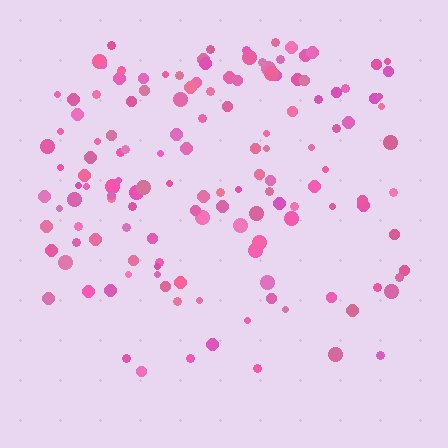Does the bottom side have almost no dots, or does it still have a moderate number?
Still a moderate number, just noticeably fewer than the top.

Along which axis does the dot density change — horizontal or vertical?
Vertical.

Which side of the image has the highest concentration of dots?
The top.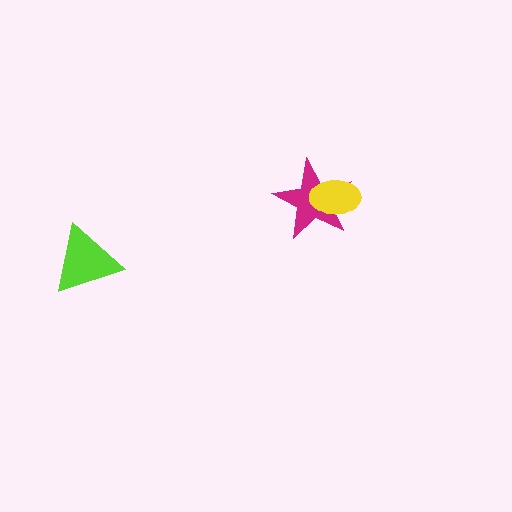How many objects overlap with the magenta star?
1 object overlaps with the magenta star.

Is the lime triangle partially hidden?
No, no other shape covers it.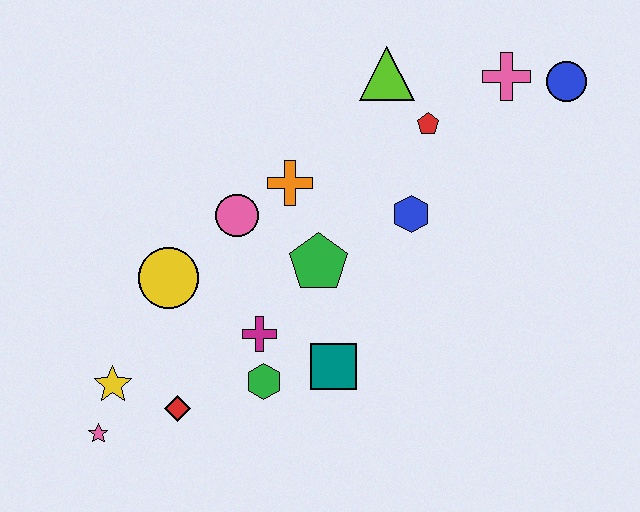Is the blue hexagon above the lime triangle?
No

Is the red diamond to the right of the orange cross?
No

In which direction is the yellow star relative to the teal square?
The yellow star is to the left of the teal square.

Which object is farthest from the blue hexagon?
The pink star is farthest from the blue hexagon.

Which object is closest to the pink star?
The yellow star is closest to the pink star.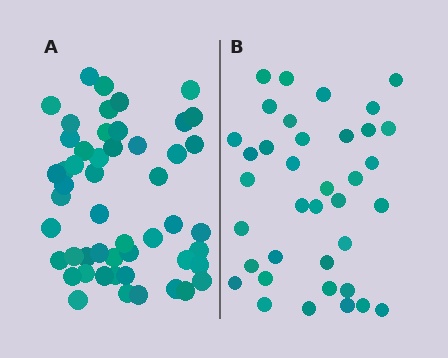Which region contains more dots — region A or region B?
Region A (the left region) has more dots.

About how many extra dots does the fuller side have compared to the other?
Region A has approximately 15 more dots than region B.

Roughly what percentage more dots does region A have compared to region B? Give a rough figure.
About 40% more.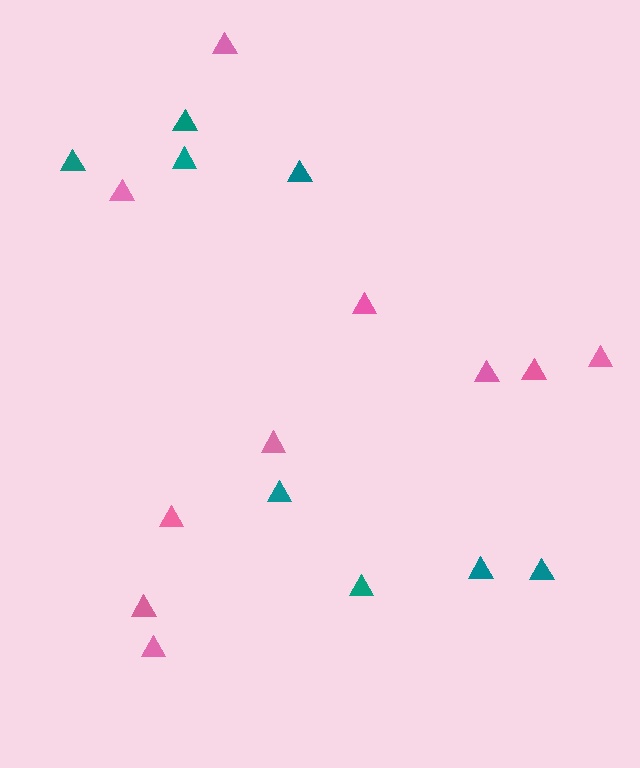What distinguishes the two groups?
There are 2 groups: one group of pink triangles (10) and one group of teal triangles (8).